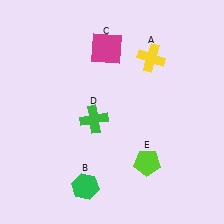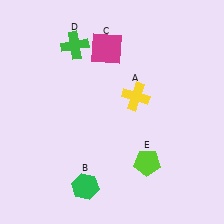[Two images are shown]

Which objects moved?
The objects that moved are: the yellow cross (A), the green cross (D).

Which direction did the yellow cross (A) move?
The yellow cross (A) moved down.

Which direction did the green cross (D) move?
The green cross (D) moved up.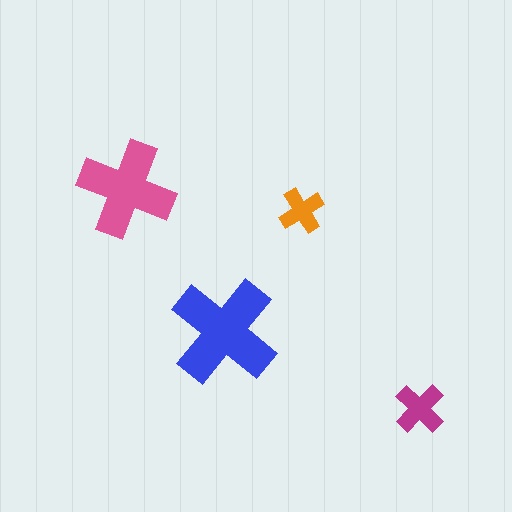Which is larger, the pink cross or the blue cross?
The blue one.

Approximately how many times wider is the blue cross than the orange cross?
About 2.5 times wider.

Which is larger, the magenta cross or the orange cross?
The magenta one.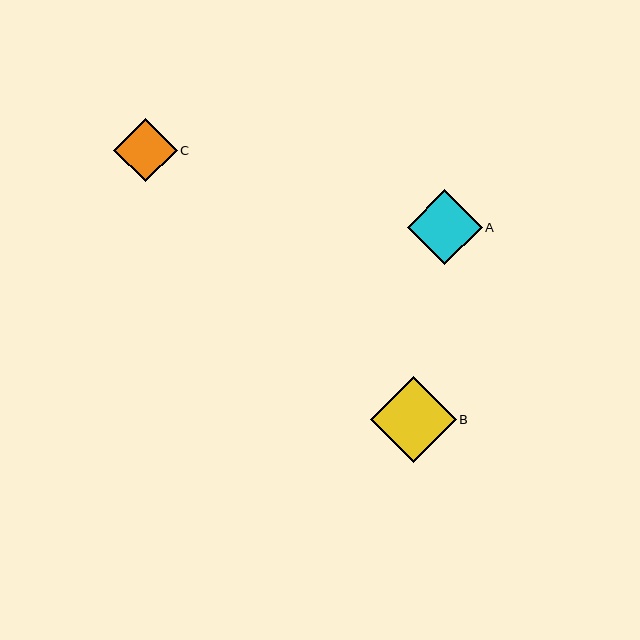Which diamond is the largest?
Diamond B is the largest with a size of approximately 85 pixels.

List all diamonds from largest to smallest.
From largest to smallest: B, A, C.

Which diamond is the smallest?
Diamond C is the smallest with a size of approximately 63 pixels.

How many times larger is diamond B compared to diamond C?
Diamond B is approximately 1.3 times the size of diamond C.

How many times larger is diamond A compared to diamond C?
Diamond A is approximately 1.2 times the size of diamond C.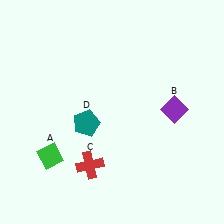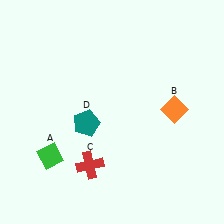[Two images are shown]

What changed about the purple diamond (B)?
In Image 1, B is purple. In Image 2, it changed to orange.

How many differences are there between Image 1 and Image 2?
There is 1 difference between the two images.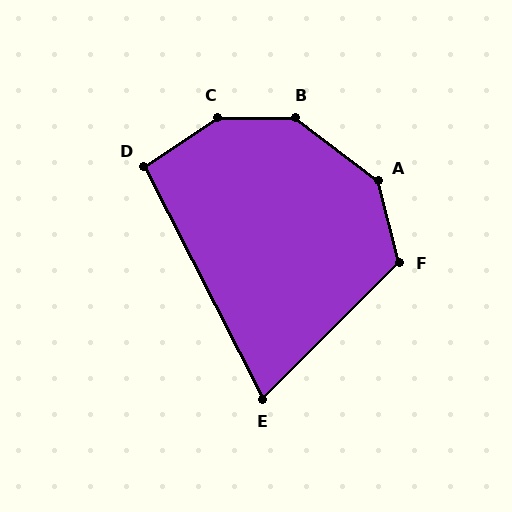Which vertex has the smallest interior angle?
E, at approximately 72 degrees.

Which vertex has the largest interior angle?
C, at approximately 146 degrees.